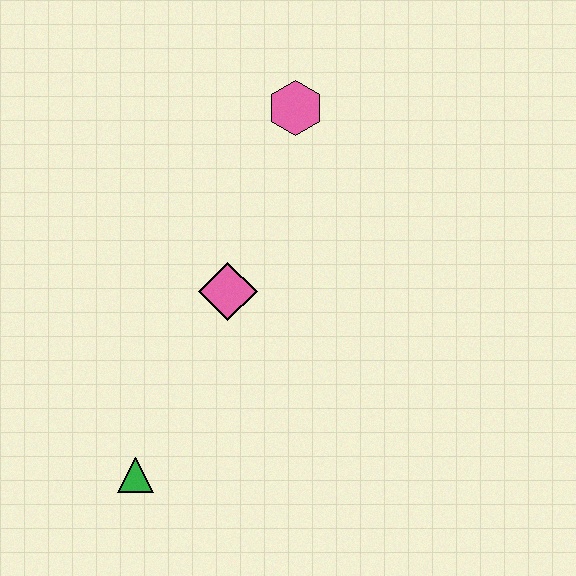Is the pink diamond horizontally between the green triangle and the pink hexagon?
Yes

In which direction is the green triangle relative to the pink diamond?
The green triangle is below the pink diamond.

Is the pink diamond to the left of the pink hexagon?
Yes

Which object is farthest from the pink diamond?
The green triangle is farthest from the pink diamond.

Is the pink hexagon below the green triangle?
No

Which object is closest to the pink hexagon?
The pink diamond is closest to the pink hexagon.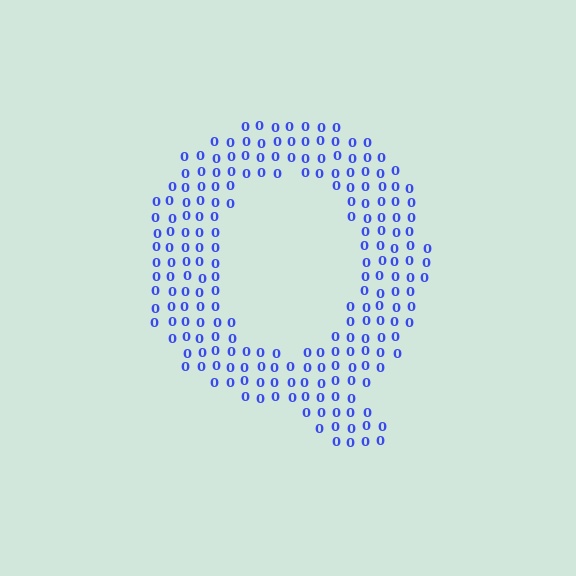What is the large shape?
The large shape is the letter Q.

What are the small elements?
The small elements are digit 0's.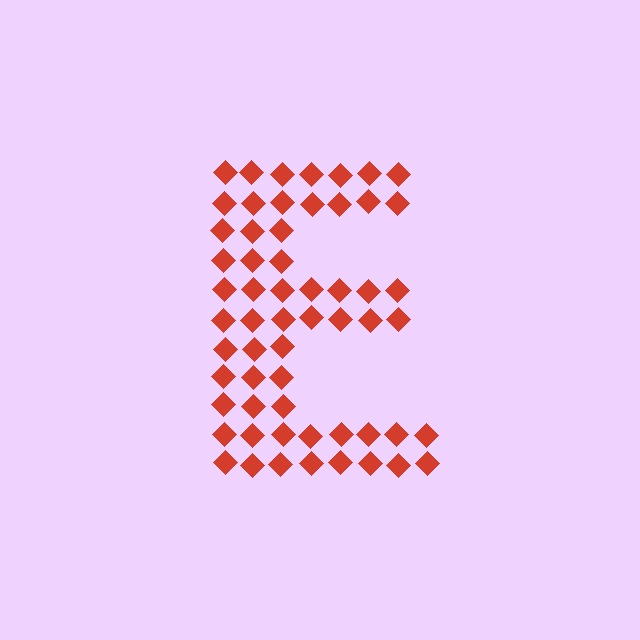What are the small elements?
The small elements are diamonds.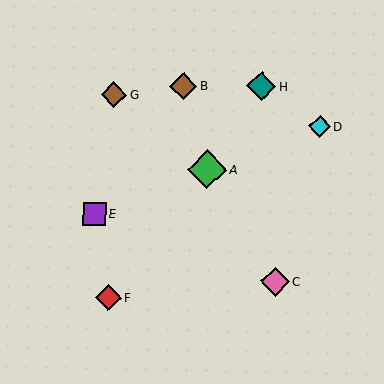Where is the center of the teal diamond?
The center of the teal diamond is at (261, 86).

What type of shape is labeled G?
Shape G is a brown diamond.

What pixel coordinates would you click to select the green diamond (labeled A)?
Click at (207, 169) to select the green diamond A.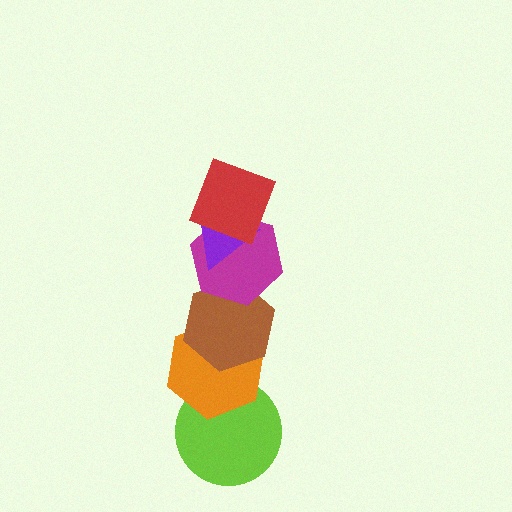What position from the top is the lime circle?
The lime circle is 6th from the top.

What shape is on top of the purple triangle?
The red square is on top of the purple triangle.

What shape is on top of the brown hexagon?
The magenta hexagon is on top of the brown hexagon.